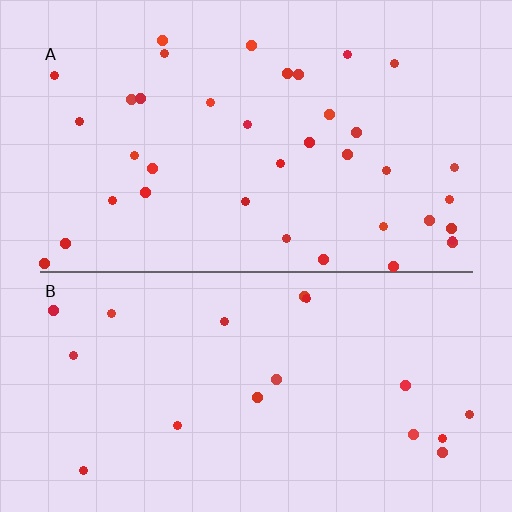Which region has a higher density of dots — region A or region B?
A (the top).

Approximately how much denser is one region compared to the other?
Approximately 2.1× — region A over region B.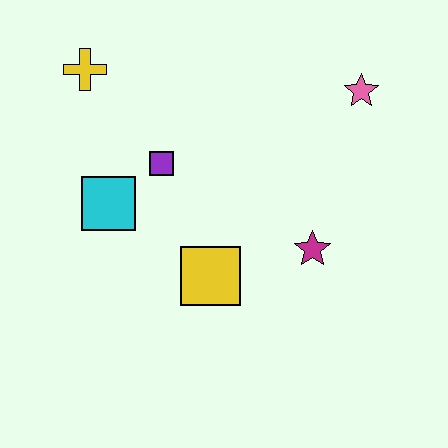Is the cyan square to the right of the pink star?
No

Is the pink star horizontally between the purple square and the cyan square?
No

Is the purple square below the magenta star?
No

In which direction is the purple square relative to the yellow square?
The purple square is above the yellow square.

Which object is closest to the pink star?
The magenta star is closest to the pink star.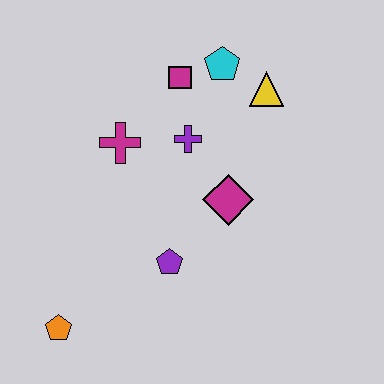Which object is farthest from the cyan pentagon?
The orange pentagon is farthest from the cyan pentagon.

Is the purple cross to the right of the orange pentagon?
Yes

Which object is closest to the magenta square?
The cyan pentagon is closest to the magenta square.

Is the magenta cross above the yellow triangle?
No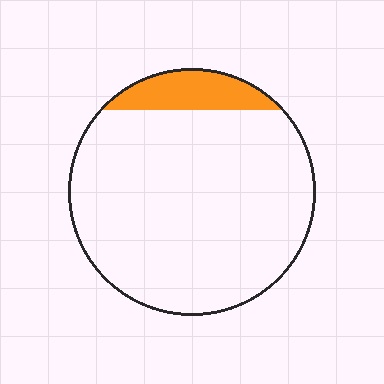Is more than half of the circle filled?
No.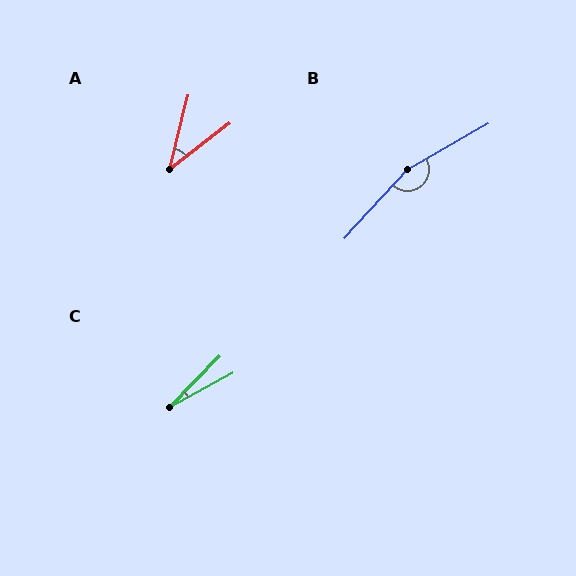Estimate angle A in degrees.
Approximately 39 degrees.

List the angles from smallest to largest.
C (17°), A (39°), B (162°).